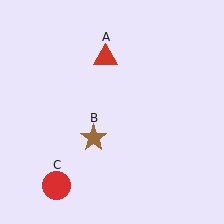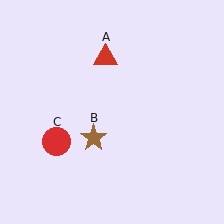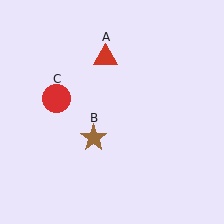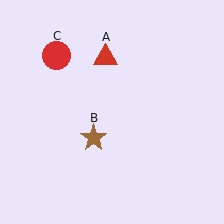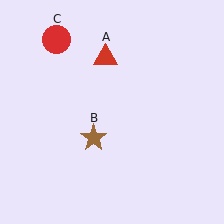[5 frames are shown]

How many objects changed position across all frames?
1 object changed position: red circle (object C).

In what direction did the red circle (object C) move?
The red circle (object C) moved up.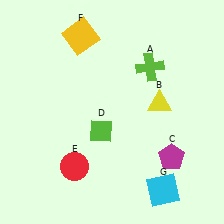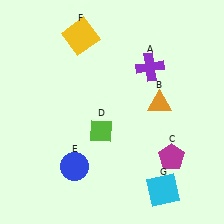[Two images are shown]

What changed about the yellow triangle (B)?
In Image 1, B is yellow. In Image 2, it changed to orange.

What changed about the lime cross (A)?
In Image 1, A is lime. In Image 2, it changed to purple.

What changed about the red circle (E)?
In Image 1, E is red. In Image 2, it changed to blue.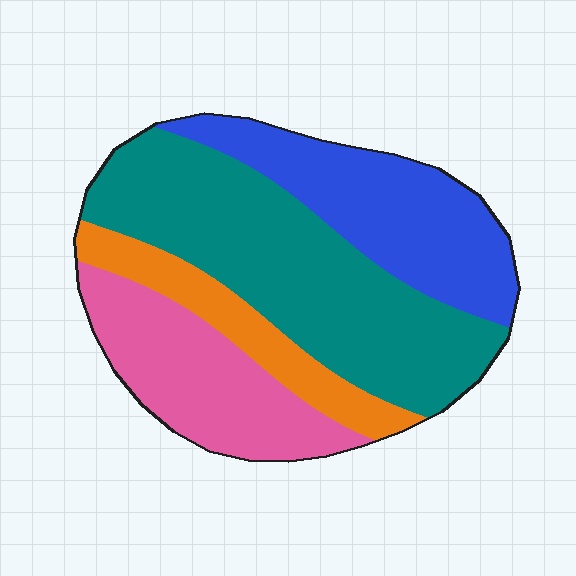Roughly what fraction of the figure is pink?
Pink takes up about one fifth (1/5) of the figure.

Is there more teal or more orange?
Teal.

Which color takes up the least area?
Orange, at roughly 15%.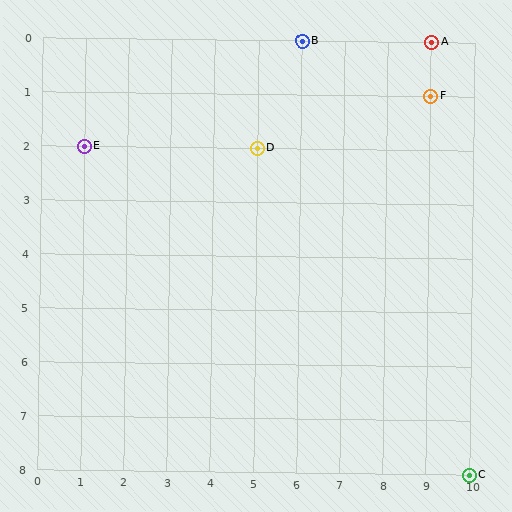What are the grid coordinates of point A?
Point A is at grid coordinates (9, 0).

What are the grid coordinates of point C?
Point C is at grid coordinates (10, 8).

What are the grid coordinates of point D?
Point D is at grid coordinates (5, 2).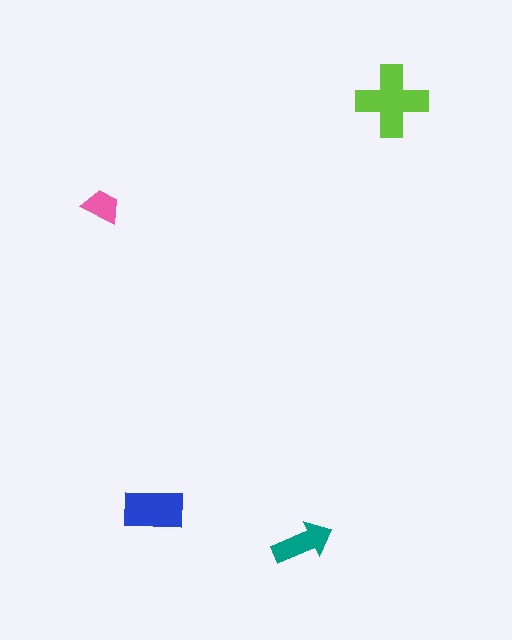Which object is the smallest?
The pink trapezoid.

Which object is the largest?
The lime cross.